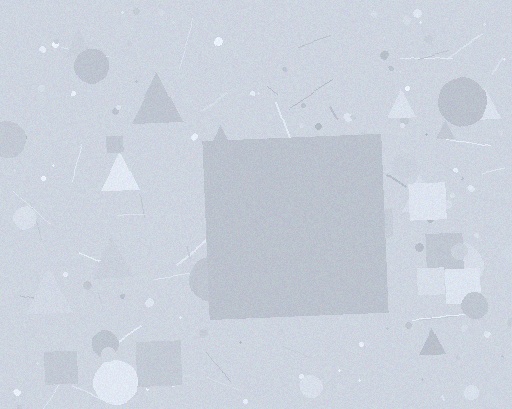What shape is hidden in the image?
A square is hidden in the image.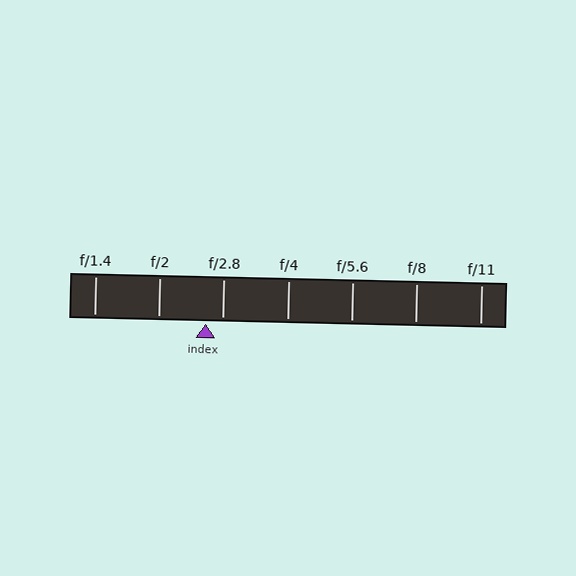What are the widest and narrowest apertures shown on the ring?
The widest aperture shown is f/1.4 and the narrowest is f/11.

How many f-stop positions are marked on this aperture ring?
There are 7 f-stop positions marked.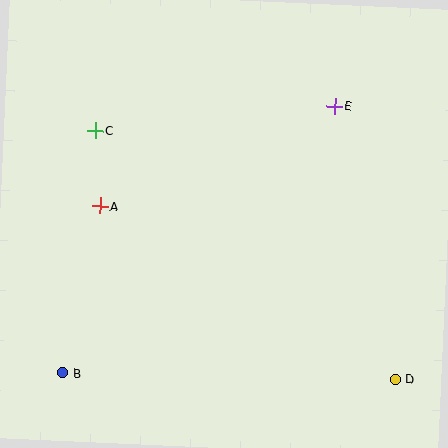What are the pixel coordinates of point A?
Point A is at (100, 206).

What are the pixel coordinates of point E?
Point E is at (335, 106).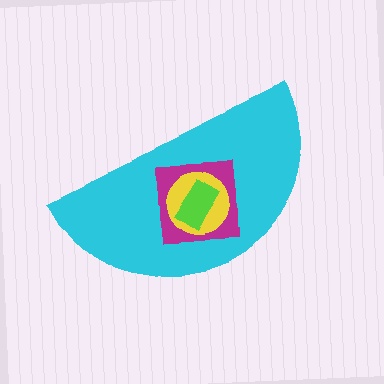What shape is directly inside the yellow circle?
The lime rectangle.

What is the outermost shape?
The cyan semicircle.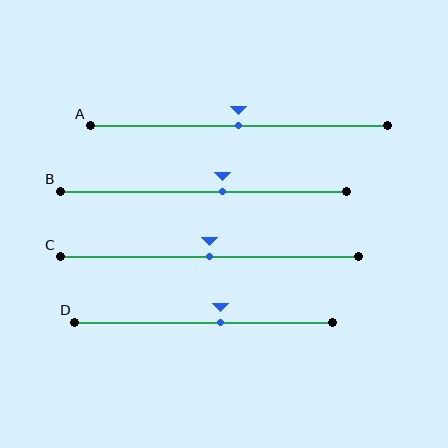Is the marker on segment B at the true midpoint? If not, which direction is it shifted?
No, the marker on segment B is shifted to the right by about 7% of the segment length.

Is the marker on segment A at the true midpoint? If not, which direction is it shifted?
Yes, the marker on segment A is at the true midpoint.